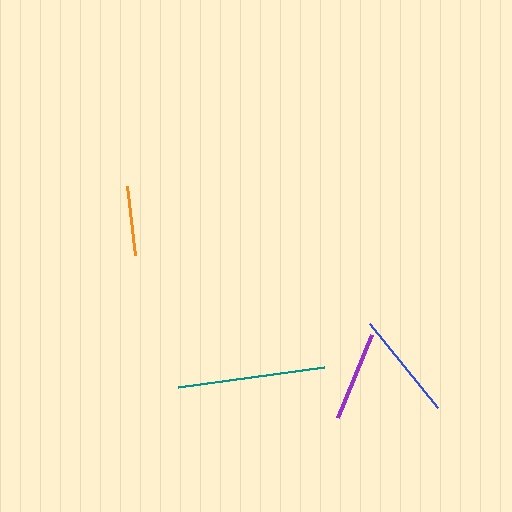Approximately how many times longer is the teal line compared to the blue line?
The teal line is approximately 1.4 times the length of the blue line.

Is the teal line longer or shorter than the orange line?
The teal line is longer than the orange line.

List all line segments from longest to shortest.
From longest to shortest: teal, blue, purple, orange.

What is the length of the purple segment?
The purple segment is approximately 90 pixels long.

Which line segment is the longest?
The teal line is the longest at approximately 148 pixels.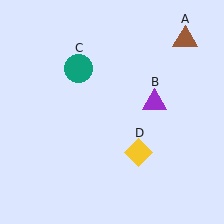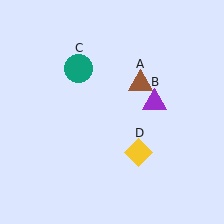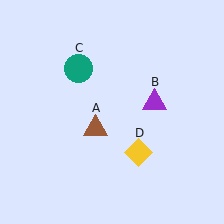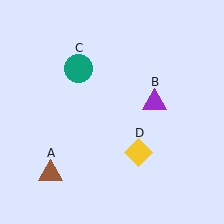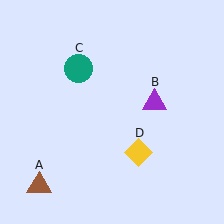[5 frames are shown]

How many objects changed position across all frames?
1 object changed position: brown triangle (object A).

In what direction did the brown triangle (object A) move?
The brown triangle (object A) moved down and to the left.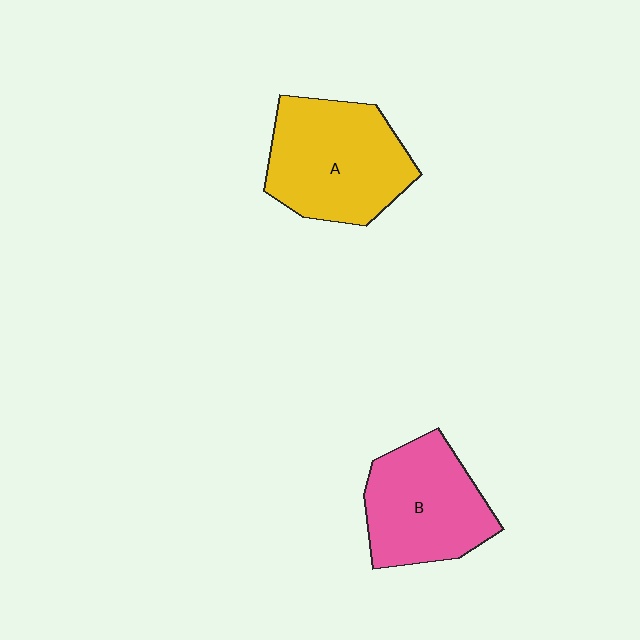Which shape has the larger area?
Shape A (yellow).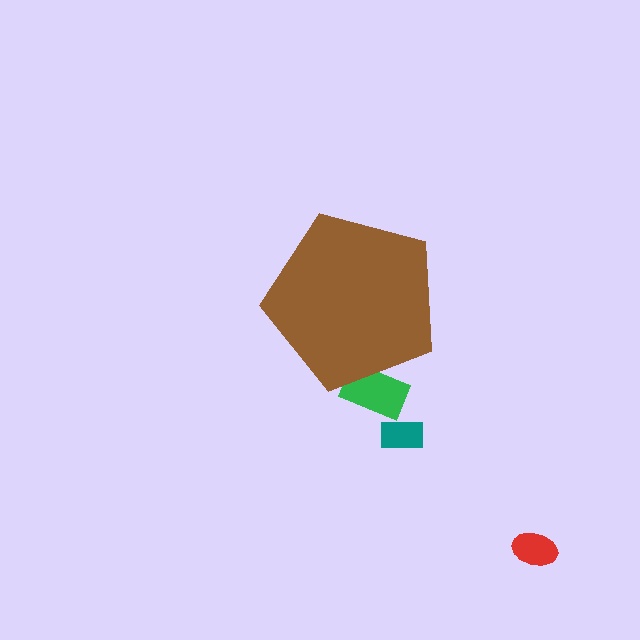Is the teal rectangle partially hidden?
No, the teal rectangle is fully visible.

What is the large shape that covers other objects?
A brown pentagon.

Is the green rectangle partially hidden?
Yes, the green rectangle is partially hidden behind the brown pentagon.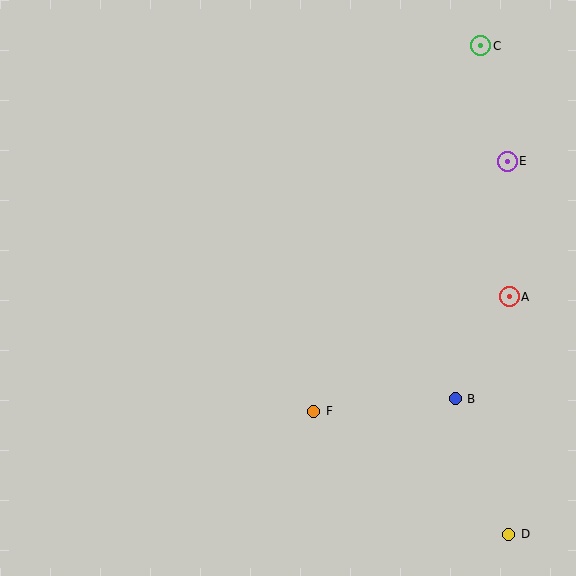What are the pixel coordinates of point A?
Point A is at (509, 297).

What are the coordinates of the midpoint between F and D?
The midpoint between F and D is at (411, 473).